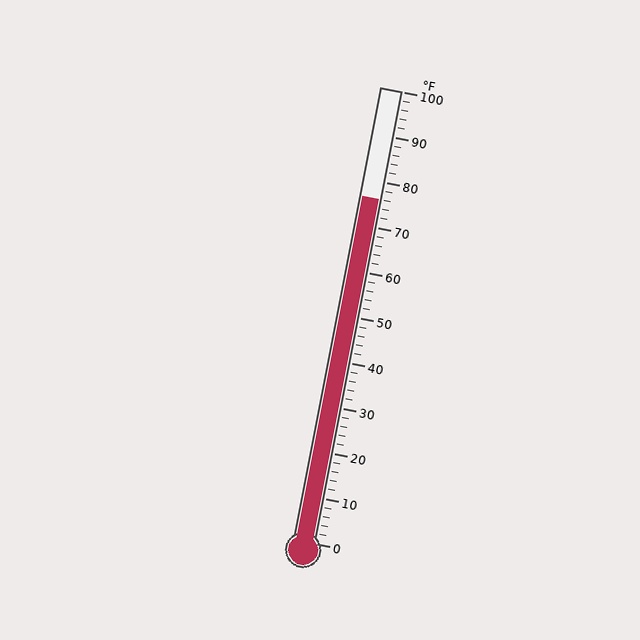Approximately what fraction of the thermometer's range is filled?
The thermometer is filled to approximately 75% of its range.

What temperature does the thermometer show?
The thermometer shows approximately 76°F.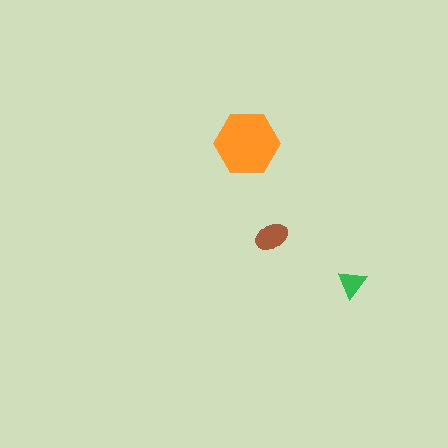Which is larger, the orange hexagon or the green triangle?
The orange hexagon.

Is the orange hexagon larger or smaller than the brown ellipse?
Larger.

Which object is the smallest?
The green triangle.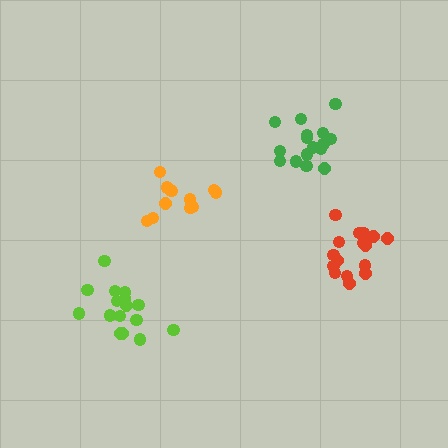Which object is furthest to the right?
The red cluster is rightmost.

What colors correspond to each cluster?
The clusters are colored: red, orange, green, lime.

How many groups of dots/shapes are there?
There are 4 groups.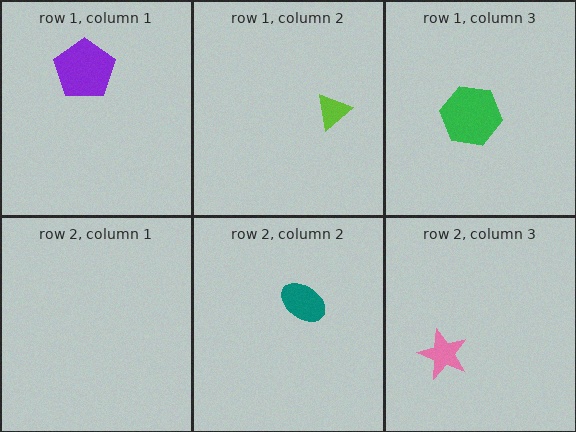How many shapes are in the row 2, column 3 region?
1.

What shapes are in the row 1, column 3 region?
The green hexagon.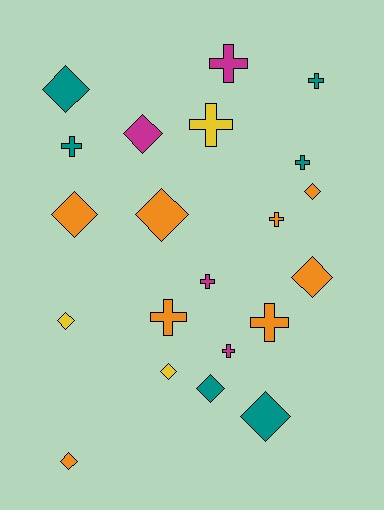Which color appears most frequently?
Orange, with 8 objects.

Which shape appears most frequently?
Diamond, with 11 objects.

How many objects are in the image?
There are 21 objects.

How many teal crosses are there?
There are 3 teal crosses.